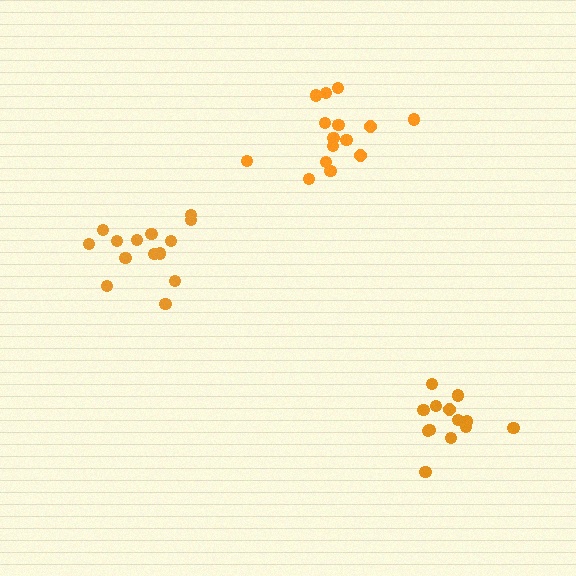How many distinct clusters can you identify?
There are 3 distinct clusters.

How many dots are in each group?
Group 1: 15 dots, Group 2: 13 dots, Group 3: 14 dots (42 total).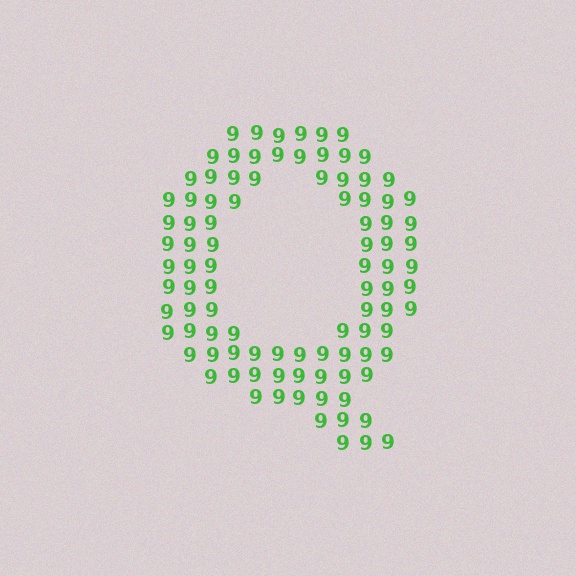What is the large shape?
The large shape is the letter Q.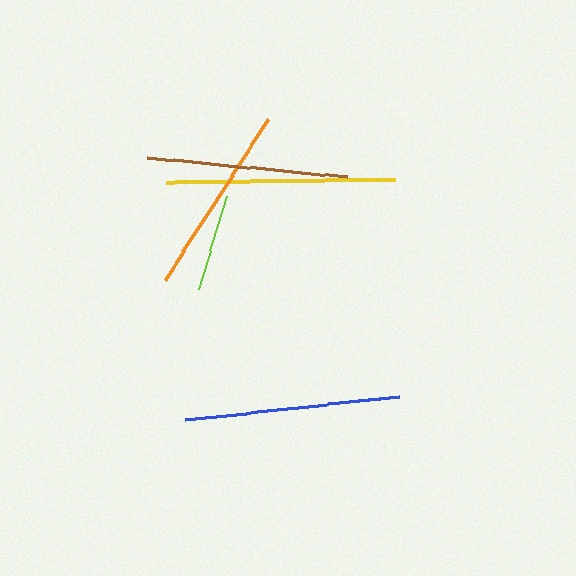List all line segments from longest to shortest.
From longest to shortest: yellow, blue, brown, orange, lime.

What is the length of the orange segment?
The orange segment is approximately 190 pixels long.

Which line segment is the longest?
The yellow line is the longest at approximately 229 pixels.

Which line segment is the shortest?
The lime line is the shortest at approximately 97 pixels.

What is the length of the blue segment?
The blue segment is approximately 215 pixels long.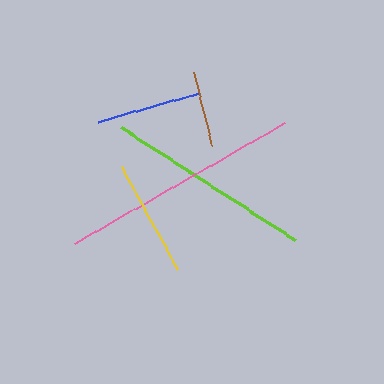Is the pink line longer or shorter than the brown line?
The pink line is longer than the brown line.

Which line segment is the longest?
The pink line is the longest at approximately 243 pixels.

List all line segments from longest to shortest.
From longest to shortest: pink, lime, yellow, blue, brown.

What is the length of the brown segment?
The brown segment is approximately 75 pixels long.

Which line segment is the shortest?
The brown line is the shortest at approximately 75 pixels.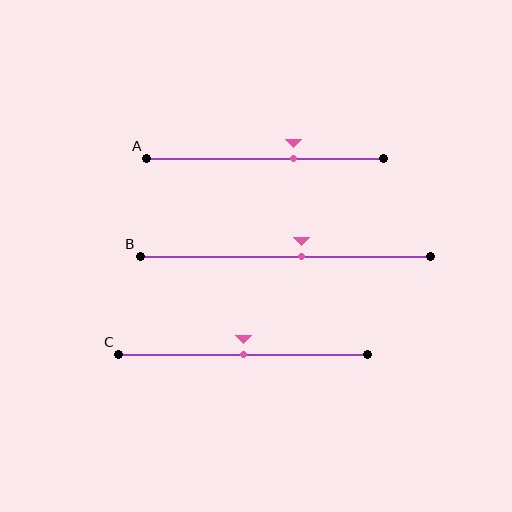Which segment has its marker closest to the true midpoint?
Segment C has its marker closest to the true midpoint.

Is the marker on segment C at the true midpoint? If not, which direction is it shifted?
Yes, the marker on segment C is at the true midpoint.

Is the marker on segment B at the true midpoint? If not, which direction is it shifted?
No, the marker on segment B is shifted to the right by about 6% of the segment length.